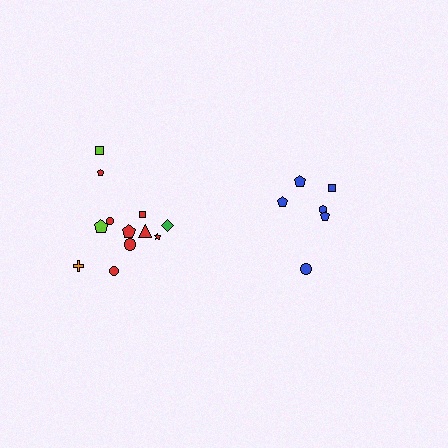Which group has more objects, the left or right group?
The left group.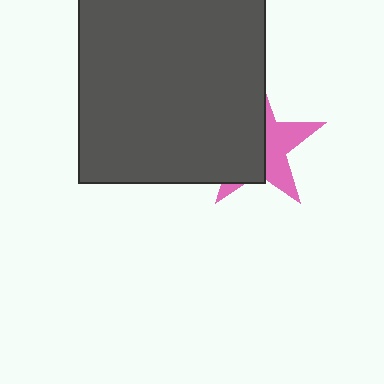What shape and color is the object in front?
The object in front is a dark gray rectangle.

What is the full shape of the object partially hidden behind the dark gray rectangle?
The partially hidden object is a pink star.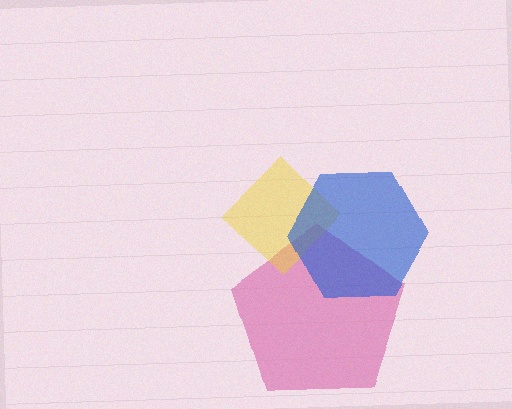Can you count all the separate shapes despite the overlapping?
Yes, there are 3 separate shapes.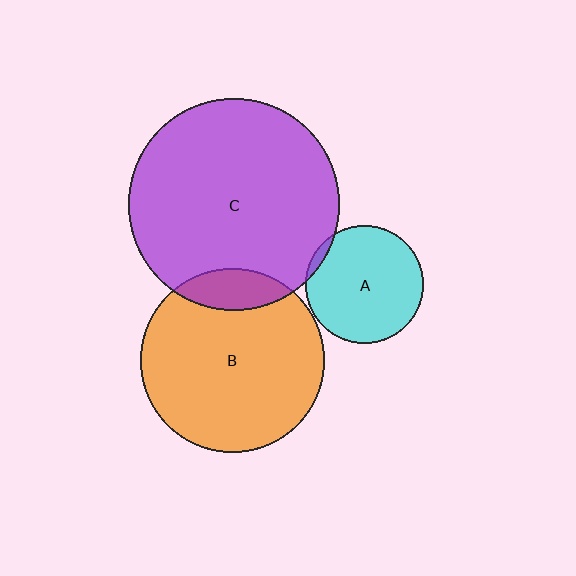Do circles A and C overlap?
Yes.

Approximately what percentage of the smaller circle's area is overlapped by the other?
Approximately 5%.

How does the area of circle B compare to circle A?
Approximately 2.4 times.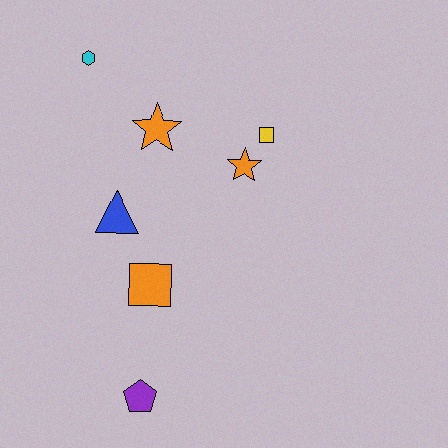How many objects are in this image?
There are 7 objects.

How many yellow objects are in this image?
There is 1 yellow object.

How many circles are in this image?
There are no circles.